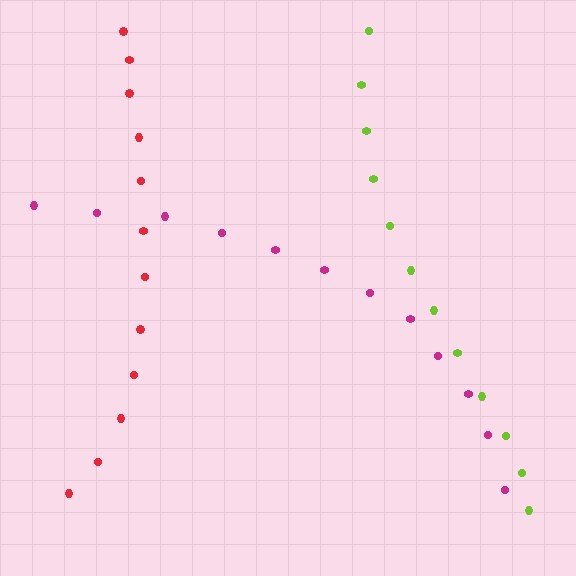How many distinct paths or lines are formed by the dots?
There are 3 distinct paths.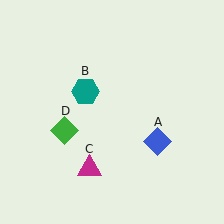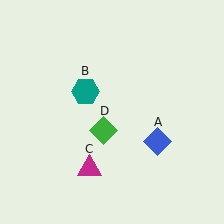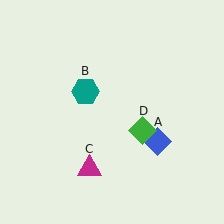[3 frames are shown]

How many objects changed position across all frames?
1 object changed position: green diamond (object D).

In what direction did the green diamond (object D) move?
The green diamond (object D) moved right.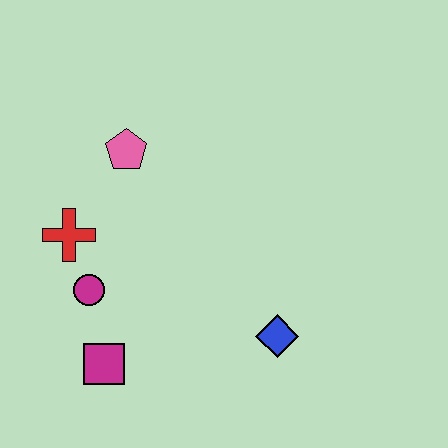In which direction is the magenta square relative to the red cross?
The magenta square is below the red cross.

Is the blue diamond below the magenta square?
No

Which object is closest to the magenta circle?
The red cross is closest to the magenta circle.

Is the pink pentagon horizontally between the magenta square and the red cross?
No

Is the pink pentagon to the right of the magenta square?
Yes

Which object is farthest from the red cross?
The blue diamond is farthest from the red cross.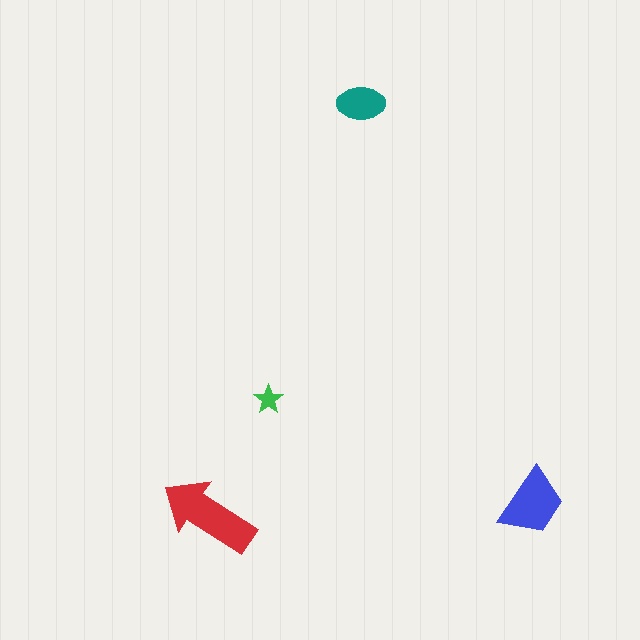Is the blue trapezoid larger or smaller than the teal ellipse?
Larger.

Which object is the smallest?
The green star.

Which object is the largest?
The red arrow.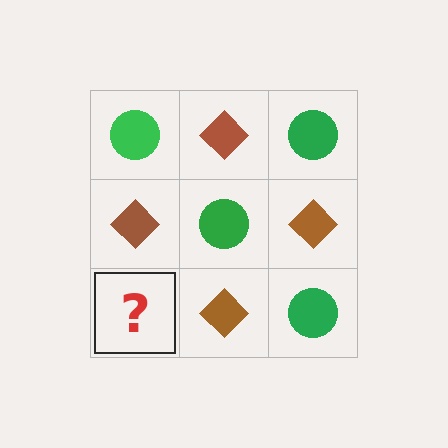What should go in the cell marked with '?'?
The missing cell should contain a green circle.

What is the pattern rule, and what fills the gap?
The rule is that it alternates green circle and brown diamond in a checkerboard pattern. The gap should be filled with a green circle.